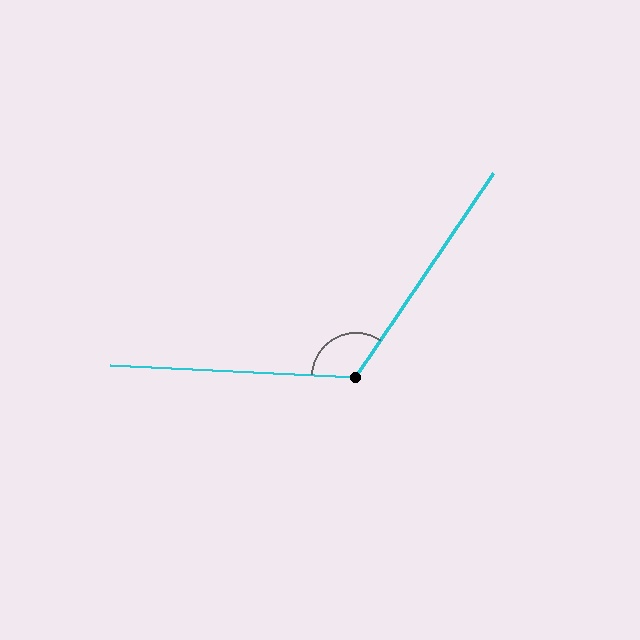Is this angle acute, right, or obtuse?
It is obtuse.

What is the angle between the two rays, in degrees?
Approximately 121 degrees.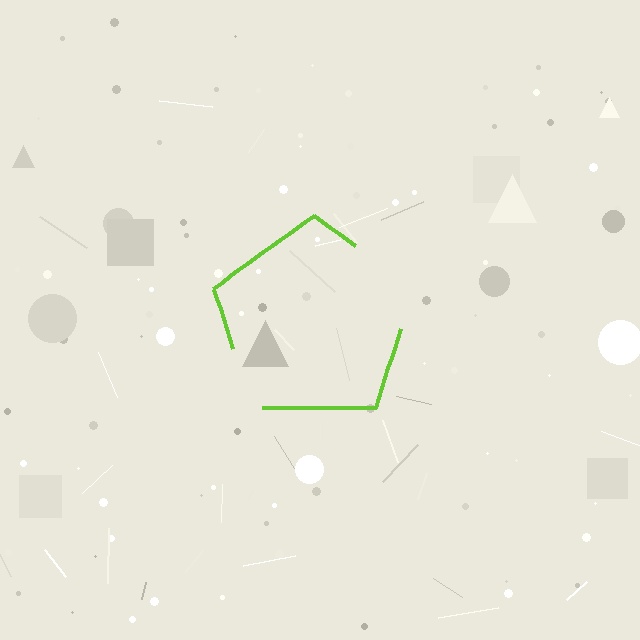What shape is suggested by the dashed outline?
The dashed outline suggests a pentagon.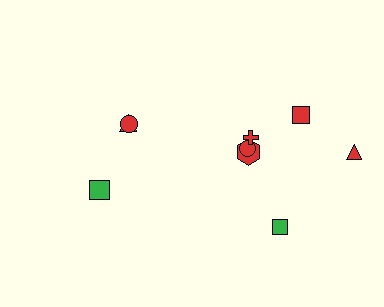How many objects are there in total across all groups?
There are 9 objects.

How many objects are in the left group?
There are 3 objects.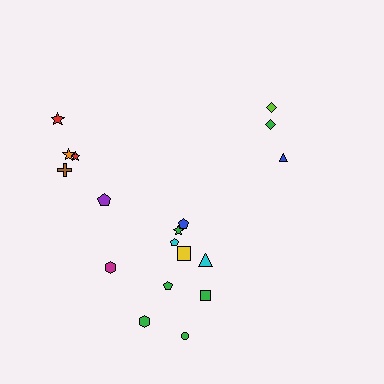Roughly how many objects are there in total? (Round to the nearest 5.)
Roughly 20 objects in total.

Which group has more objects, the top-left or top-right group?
The top-left group.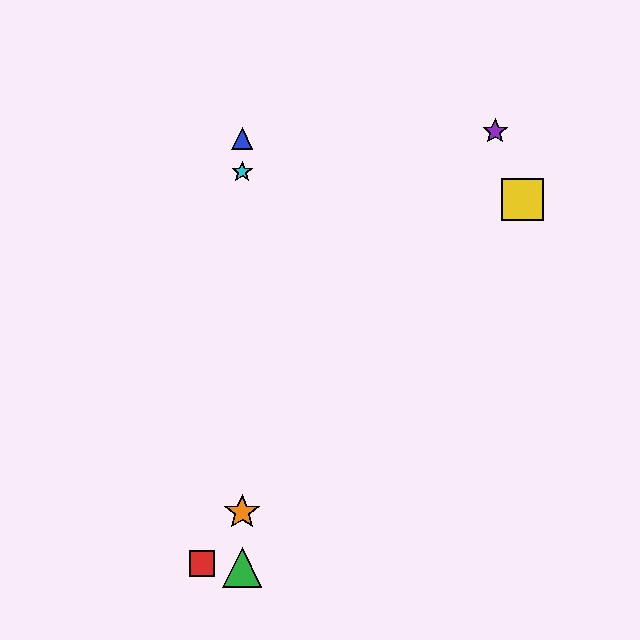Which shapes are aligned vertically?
The blue triangle, the green triangle, the orange star, the cyan star are aligned vertically.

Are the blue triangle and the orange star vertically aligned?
Yes, both are at x≈242.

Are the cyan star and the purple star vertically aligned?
No, the cyan star is at x≈242 and the purple star is at x≈495.